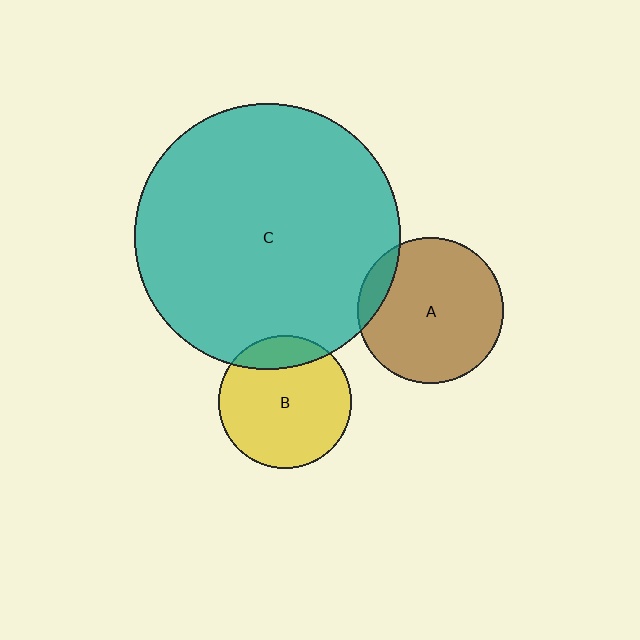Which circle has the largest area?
Circle C (teal).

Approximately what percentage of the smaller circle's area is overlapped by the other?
Approximately 15%.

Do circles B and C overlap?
Yes.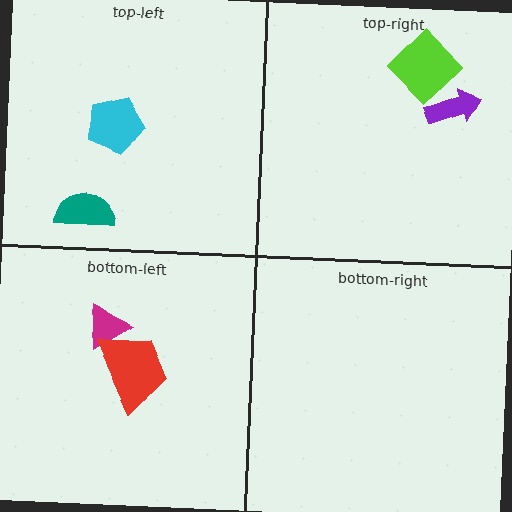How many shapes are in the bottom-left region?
2.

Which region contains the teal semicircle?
The top-left region.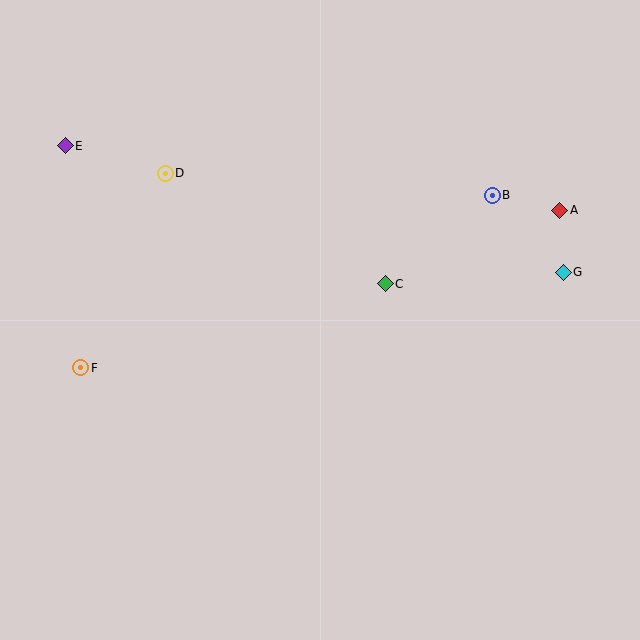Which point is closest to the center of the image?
Point C at (385, 284) is closest to the center.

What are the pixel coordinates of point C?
Point C is at (385, 284).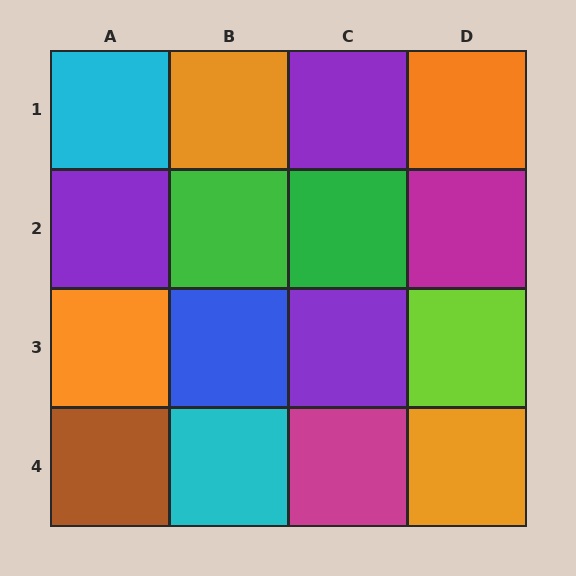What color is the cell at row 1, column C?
Purple.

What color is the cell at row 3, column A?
Orange.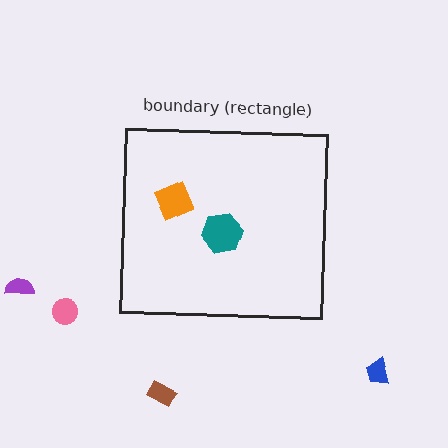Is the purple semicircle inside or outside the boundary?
Outside.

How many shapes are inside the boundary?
2 inside, 4 outside.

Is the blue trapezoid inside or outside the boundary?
Outside.